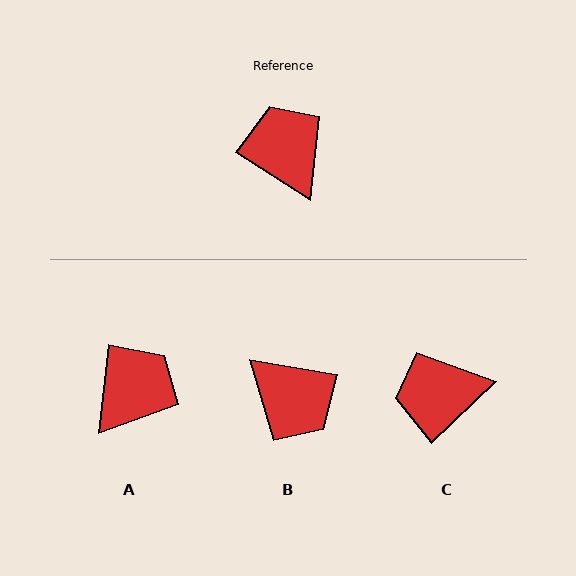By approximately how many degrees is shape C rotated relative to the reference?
Approximately 76 degrees counter-clockwise.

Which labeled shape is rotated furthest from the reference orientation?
B, about 157 degrees away.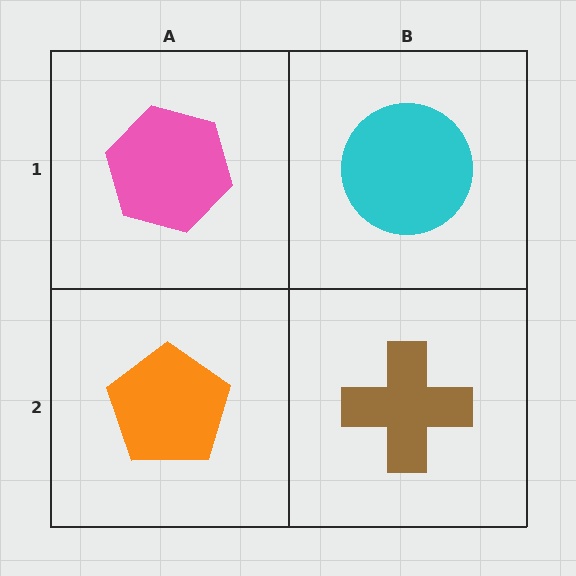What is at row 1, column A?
A pink hexagon.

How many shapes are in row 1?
2 shapes.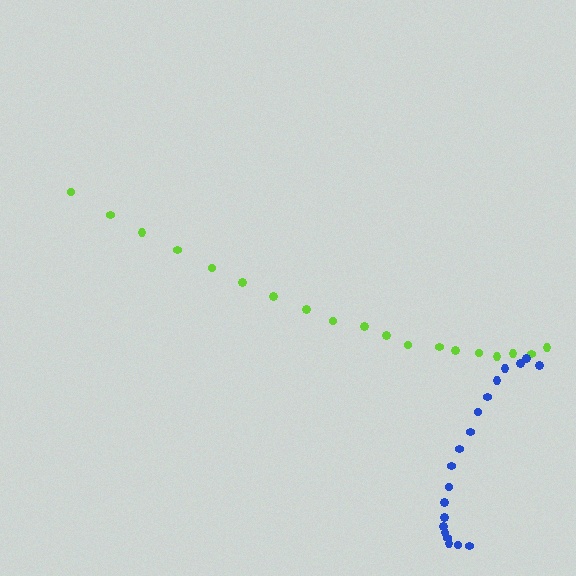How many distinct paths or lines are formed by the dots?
There are 2 distinct paths.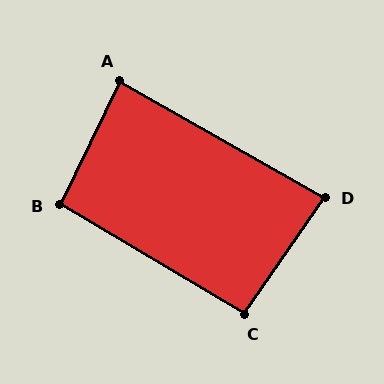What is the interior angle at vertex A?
Approximately 86 degrees (approximately right).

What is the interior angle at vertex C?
Approximately 94 degrees (approximately right).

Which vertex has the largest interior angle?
B, at approximately 95 degrees.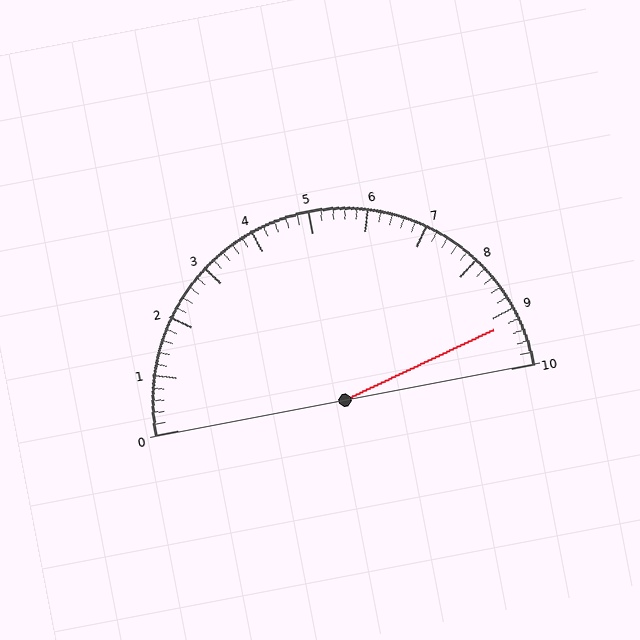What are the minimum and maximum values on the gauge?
The gauge ranges from 0 to 10.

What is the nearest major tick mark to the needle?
The nearest major tick mark is 9.